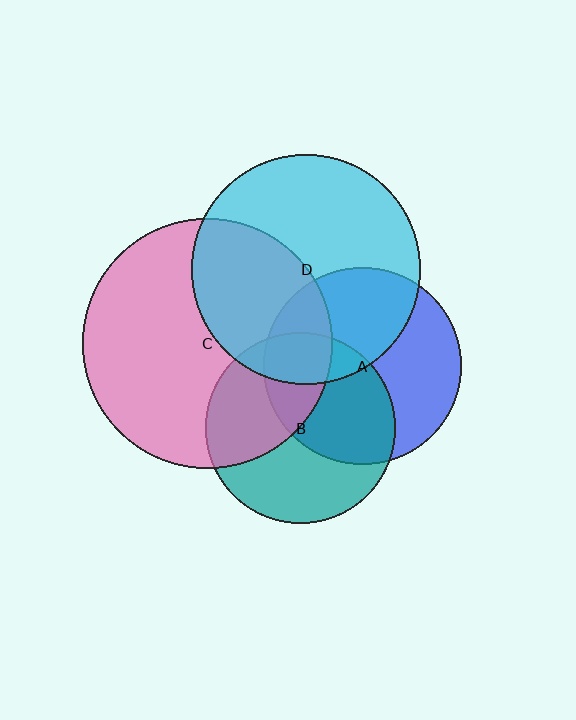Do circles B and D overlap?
Yes.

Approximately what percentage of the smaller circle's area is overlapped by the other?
Approximately 15%.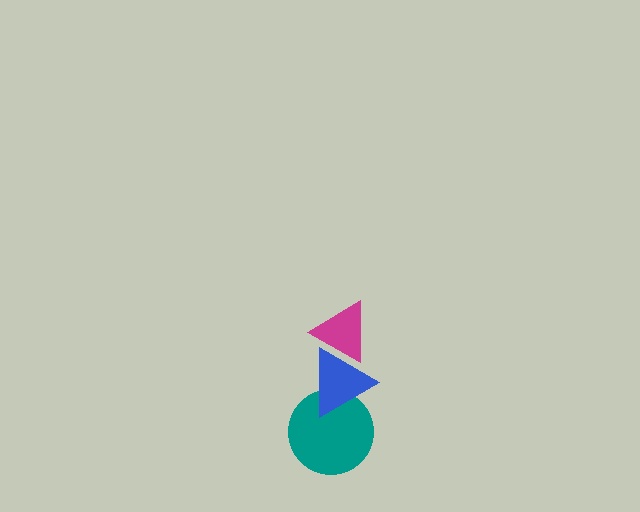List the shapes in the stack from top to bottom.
From top to bottom: the magenta triangle, the blue triangle, the teal circle.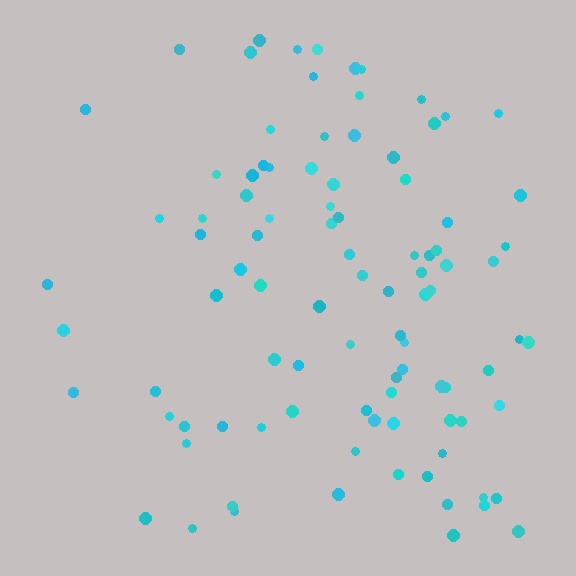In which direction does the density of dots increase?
From left to right, with the right side densest.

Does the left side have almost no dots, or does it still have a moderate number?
Still a moderate number, just noticeably fewer than the right.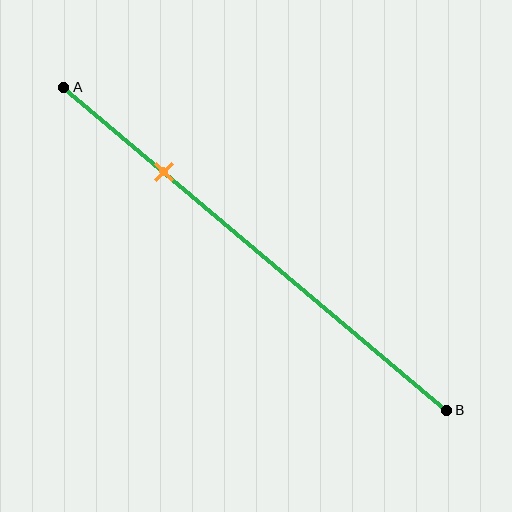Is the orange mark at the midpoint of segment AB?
No, the mark is at about 25% from A, not at the 50% midpoint.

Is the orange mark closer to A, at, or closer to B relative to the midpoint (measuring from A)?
The orange mark is closer to point A than the midpoint of segment AB.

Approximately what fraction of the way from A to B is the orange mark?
The orange mark is approximately 25% of the way from A to B.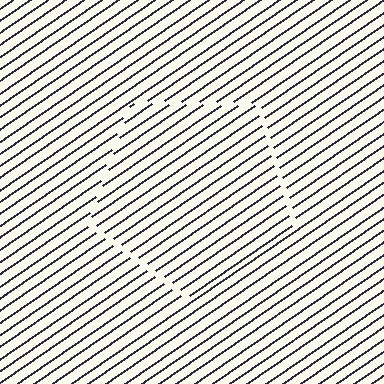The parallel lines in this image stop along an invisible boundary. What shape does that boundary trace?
An illusory pentagon. The interior of the shape contains the same grating, shifted by half a period — the contour is defined by the phase discontinuity where line-ends from the inner and outer gratings abut.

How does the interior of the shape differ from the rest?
The interior of the shape contains the same grating, shifted by half a period — the contour is defined by the phase discontinuity where line-ends from the inner and outer gratings abut.